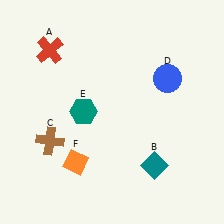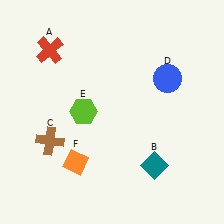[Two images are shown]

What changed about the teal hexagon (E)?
In Image 1, E is teal. In Image 2, it changed to lime.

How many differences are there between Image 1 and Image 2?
There is 1 difference between the two images.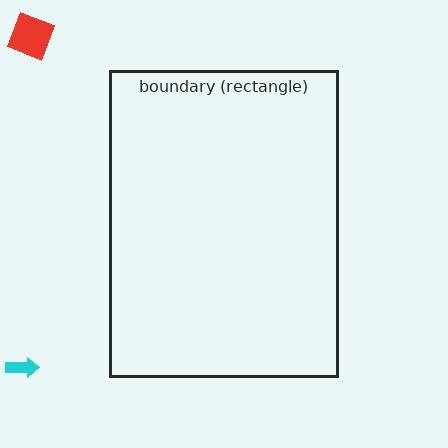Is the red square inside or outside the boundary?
Outside.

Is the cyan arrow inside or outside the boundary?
Outside.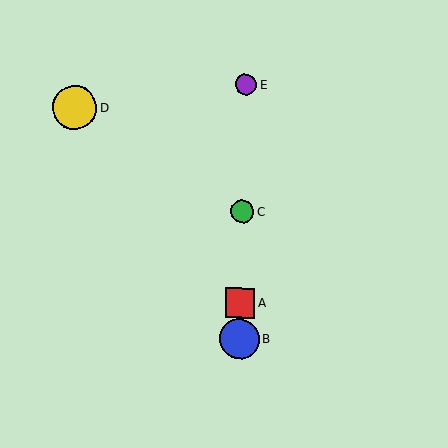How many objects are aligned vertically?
4 objects (A, B, C, E) are aligned vertically.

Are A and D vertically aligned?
No, A is at x≈240 and D is at x≈75.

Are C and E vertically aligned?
Yes, both are at x≈242.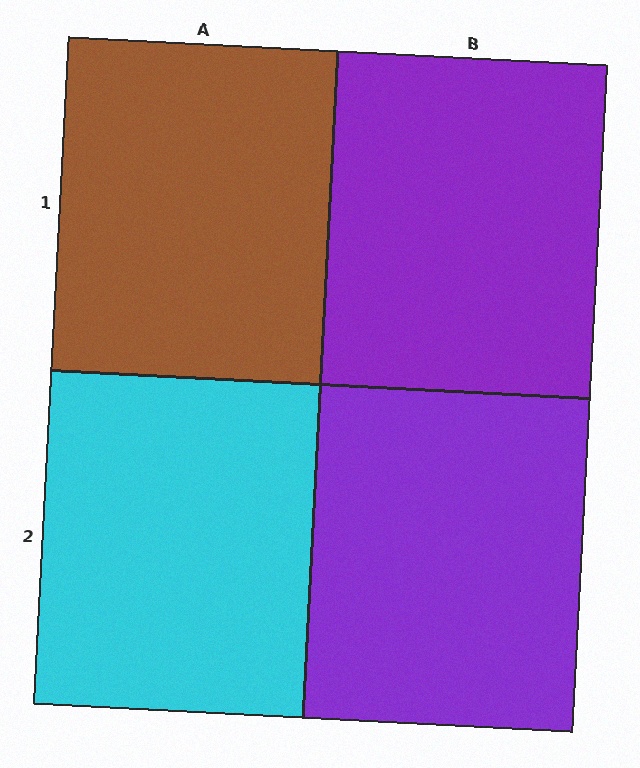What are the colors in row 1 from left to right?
Brown, purple.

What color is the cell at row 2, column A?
Cyan.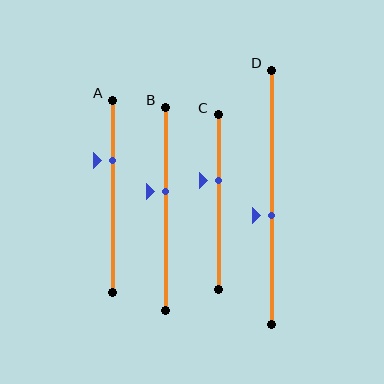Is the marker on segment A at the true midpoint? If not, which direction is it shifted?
No, the marker on segment A is shifted upward by about 19% of the segment length.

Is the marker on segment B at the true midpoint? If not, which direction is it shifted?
No, the marker on segment B is shifted upward by about 8% of the segment length.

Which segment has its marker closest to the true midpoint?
Segment D has its marker closest to the true midpoint.